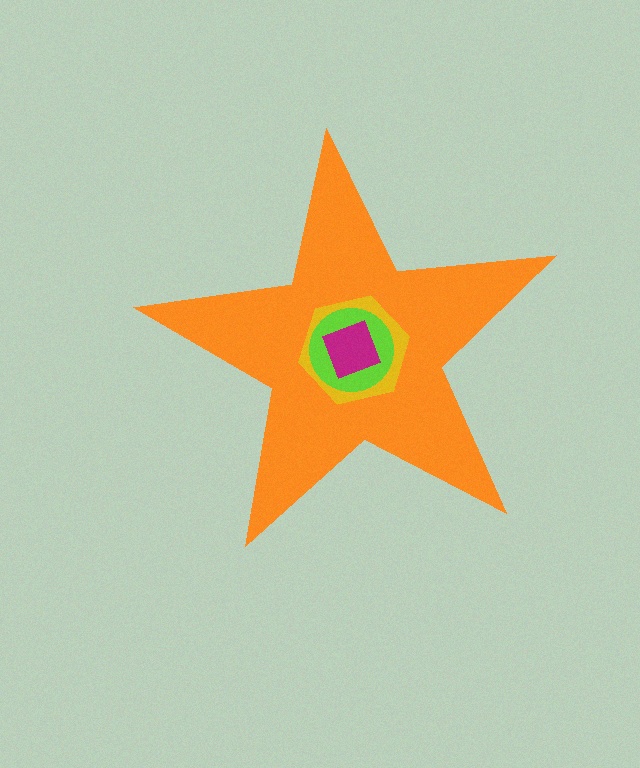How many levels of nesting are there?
4.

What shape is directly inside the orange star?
The yellow hexagon.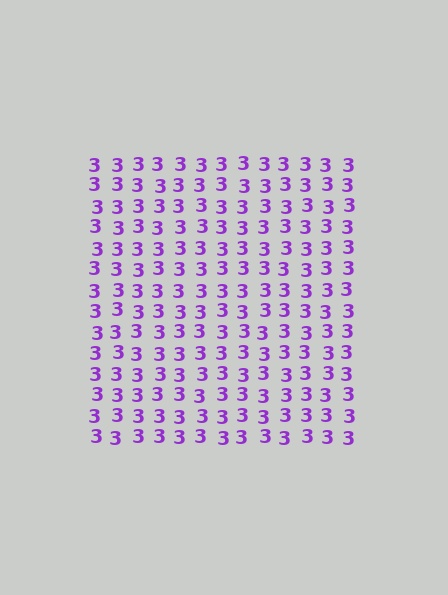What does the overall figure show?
The overall figure shows a square.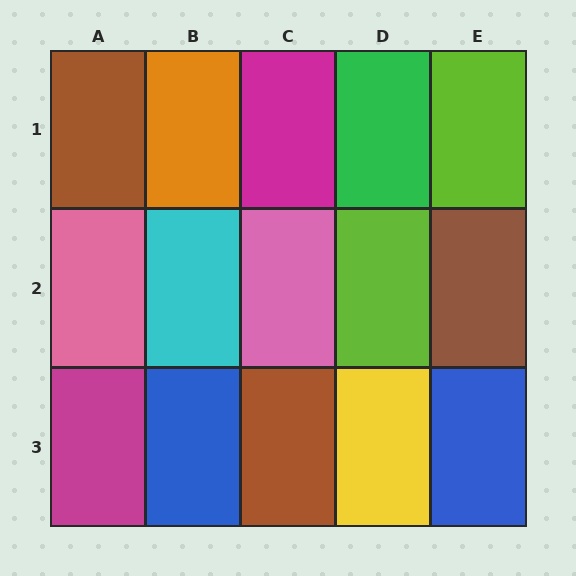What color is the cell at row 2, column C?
Pink.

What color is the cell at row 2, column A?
Pink.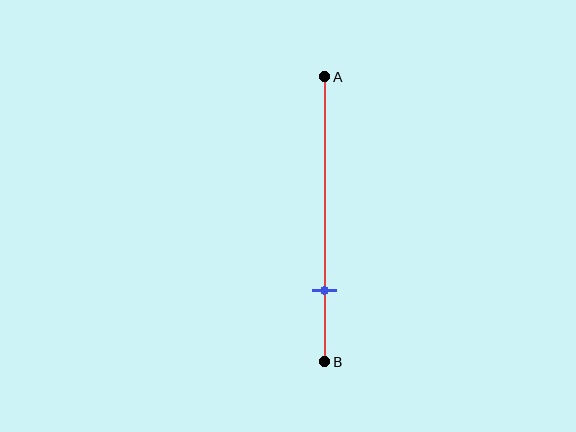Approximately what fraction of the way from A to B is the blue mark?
The blue mark is approximately 75% of the way from A to B.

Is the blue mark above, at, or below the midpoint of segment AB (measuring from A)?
The blue mark is below the midpoint of segment AB.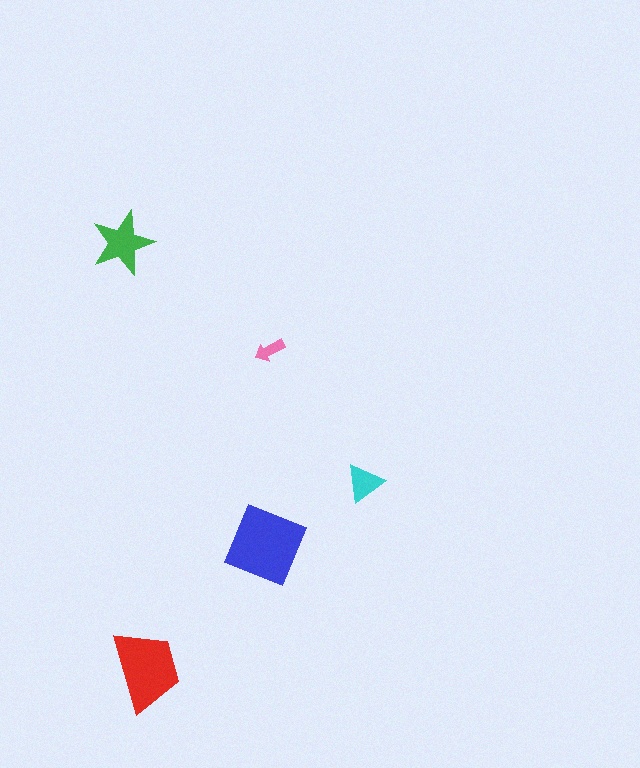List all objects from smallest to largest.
The pink arrow, the cyan triangle, the green star, the red trapezoid, the blue diamond.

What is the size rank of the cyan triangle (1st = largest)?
4th.